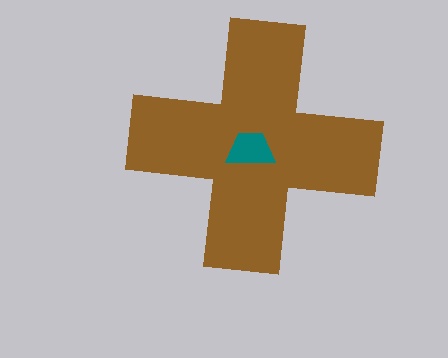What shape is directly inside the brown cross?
The teal trapezoid.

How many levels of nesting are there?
2.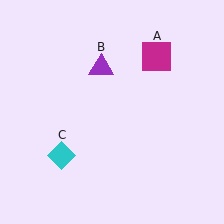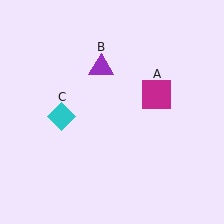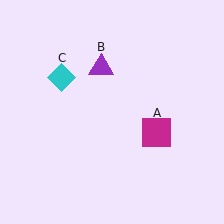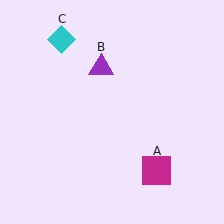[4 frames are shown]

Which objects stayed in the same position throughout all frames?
Purple triangle (object B) remained stationary.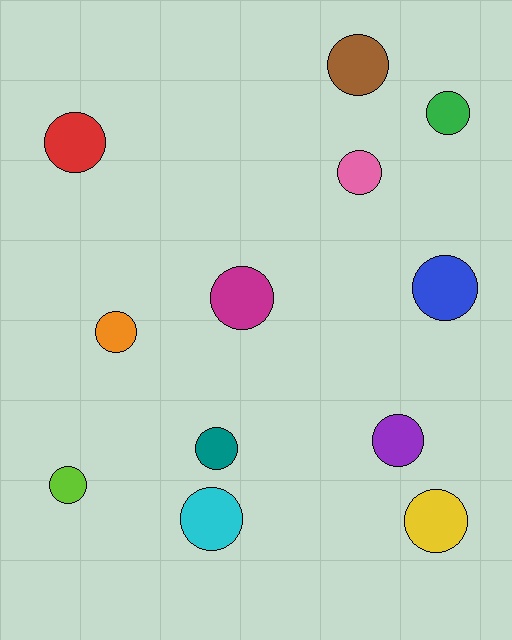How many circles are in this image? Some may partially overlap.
There are 12 circles.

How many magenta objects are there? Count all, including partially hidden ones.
There is 1 magenta object.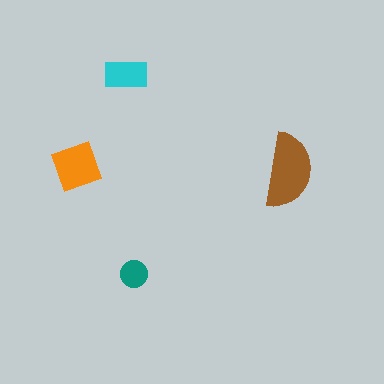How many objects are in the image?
There are 4 objects in the image.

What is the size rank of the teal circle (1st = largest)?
4th.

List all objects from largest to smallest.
The brown semicircle, the orange square, the cyan rectangle, the teal circle.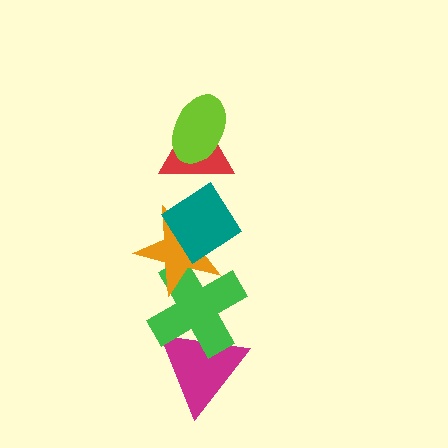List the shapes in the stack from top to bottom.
From top to bottom: the lime ellipse, the red triangle, the teal diamond, the orange star, the green cross, the magenta triangle.